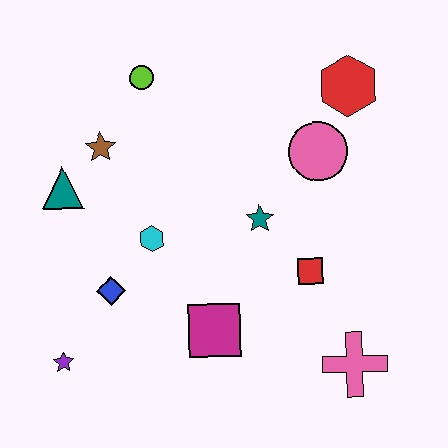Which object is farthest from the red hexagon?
The purple star is farthest from the red hexagon.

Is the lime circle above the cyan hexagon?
Yes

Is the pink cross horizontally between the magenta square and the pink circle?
No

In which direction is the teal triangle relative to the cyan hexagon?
The teal triangle is to the left of the cyan hexagon.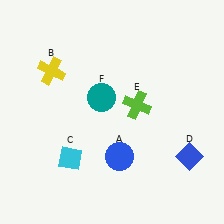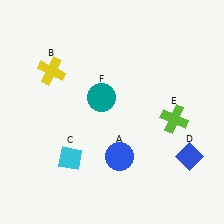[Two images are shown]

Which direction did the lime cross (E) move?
The lime cross (E) moved right.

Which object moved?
The lime cross (E) moved right.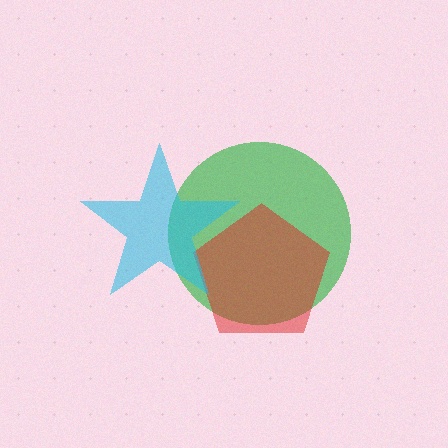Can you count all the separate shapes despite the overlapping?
Yes, there are 3 separate shapes.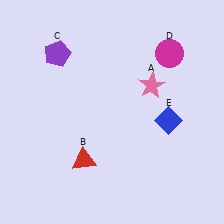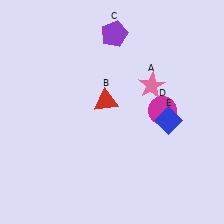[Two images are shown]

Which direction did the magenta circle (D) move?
The magenta circle (D) moved down.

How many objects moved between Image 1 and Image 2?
3 objects moved between the two images.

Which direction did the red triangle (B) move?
The red triangle (B) moved up.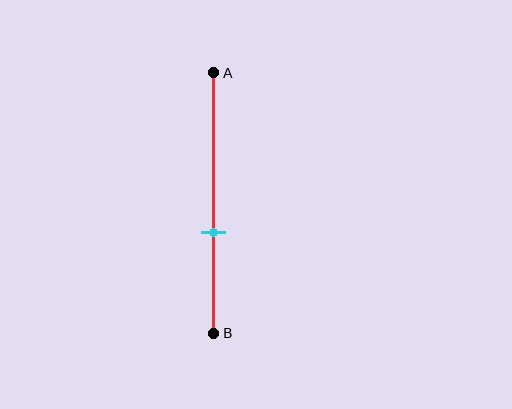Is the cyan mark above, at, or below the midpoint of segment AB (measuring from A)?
The cyan mark is below the midpoint of segment AB.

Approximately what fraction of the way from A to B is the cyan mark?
The cyan mark is approximately 60% of the way from A to B.